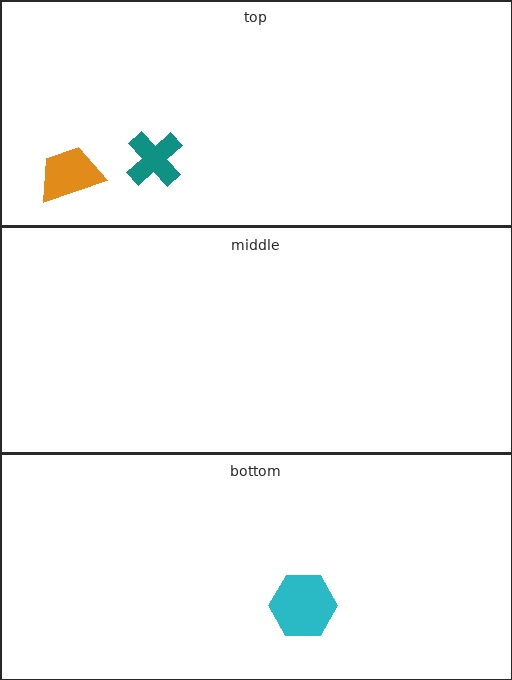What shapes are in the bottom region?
The cyan hexagon.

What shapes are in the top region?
The orange trapezoid, the teal cross.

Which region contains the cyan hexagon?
The bottom region.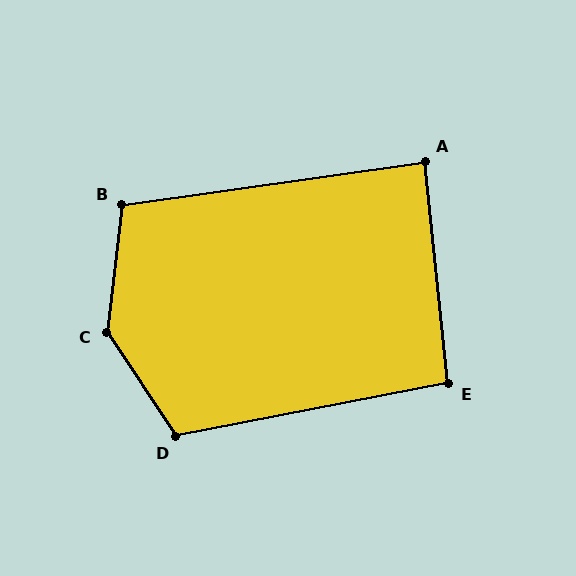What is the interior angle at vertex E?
Approximately 95 degrees (obtuse).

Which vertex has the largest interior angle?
C, at approximately 140 degrees.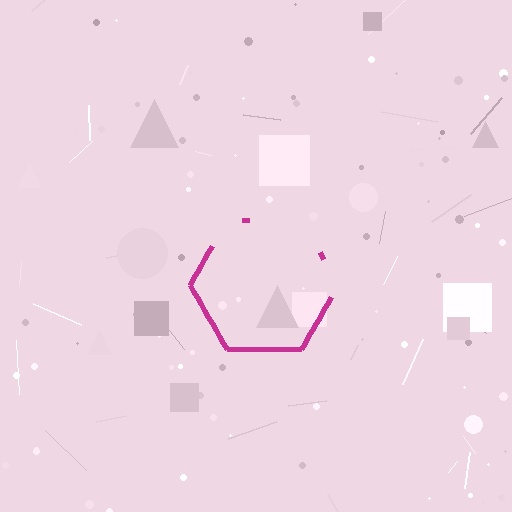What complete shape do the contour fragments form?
The contour fragments form a hexagon.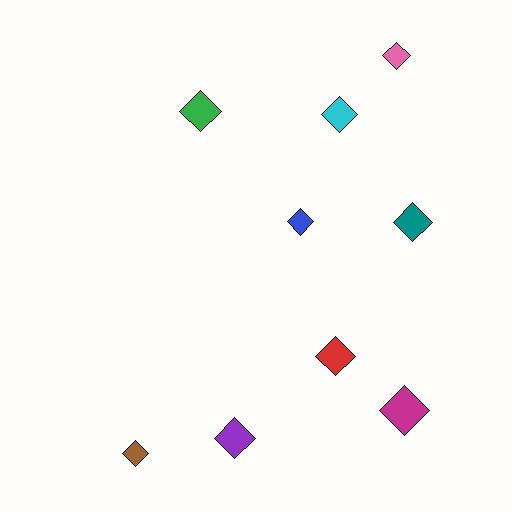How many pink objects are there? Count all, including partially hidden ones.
There is 1 pink object.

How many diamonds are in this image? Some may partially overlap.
There are 9 diamonds.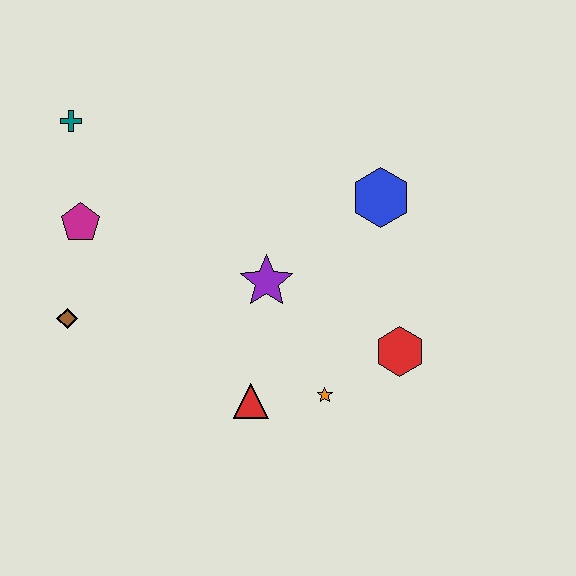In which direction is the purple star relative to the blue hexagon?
The purple star is to the left of the blue hexagon.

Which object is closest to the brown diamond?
The magenta pentagon is closest to the brown diamond.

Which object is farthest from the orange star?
The teal cross is farthest from the orange star.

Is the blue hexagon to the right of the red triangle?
Yes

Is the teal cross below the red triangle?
No